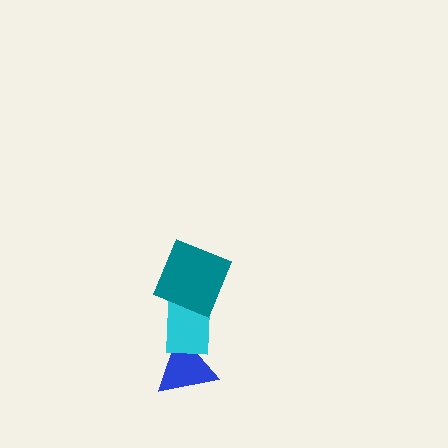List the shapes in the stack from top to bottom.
From top to bottom: the teal square, the cyan rectangle, the blue triangle.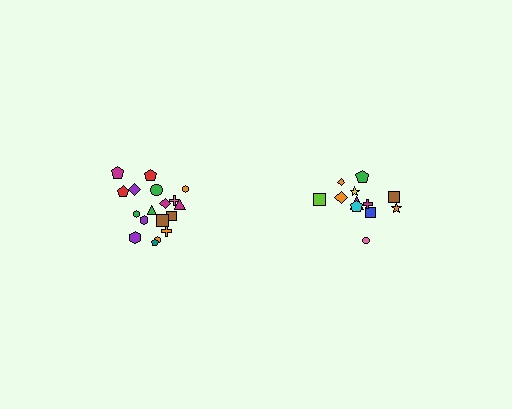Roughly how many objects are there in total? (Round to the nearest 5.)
Roughly 30 objects in total.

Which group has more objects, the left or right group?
The left group.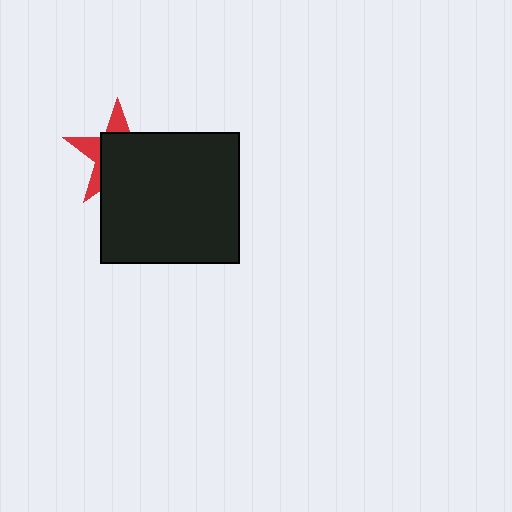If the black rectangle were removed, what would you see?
You would see the complete red star.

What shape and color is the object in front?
The object in front is a black rectangle.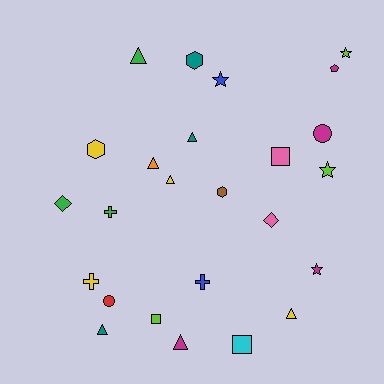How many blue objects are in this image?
There are 2 blue objects.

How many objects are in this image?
There are 25 objects.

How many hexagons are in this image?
There are 3 hexagons.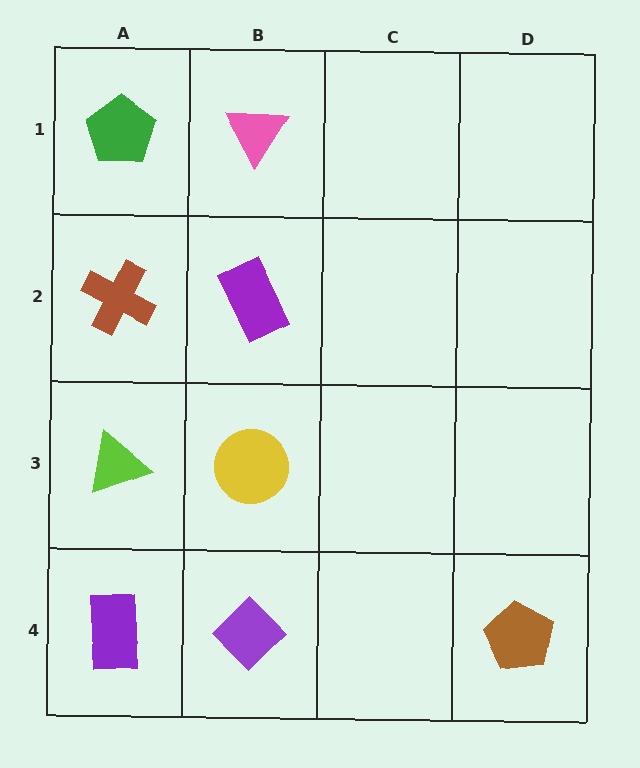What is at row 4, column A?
A purple rectangle.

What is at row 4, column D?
A brown pentagon.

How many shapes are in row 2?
2 shapes.